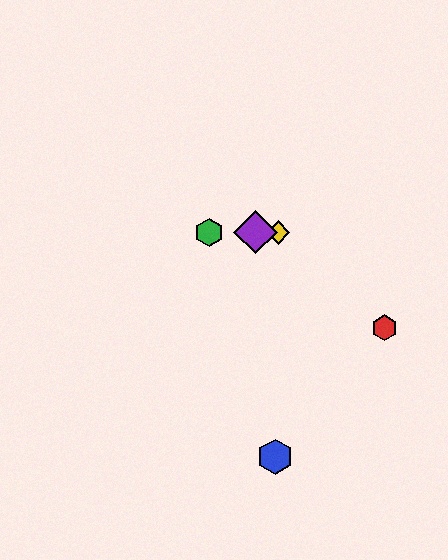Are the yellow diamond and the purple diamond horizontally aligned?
Yes, both are at y≈232.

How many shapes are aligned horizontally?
3 shapes (the green hexagon, the yellow diamond, the purple diamond) are aligned horizontally.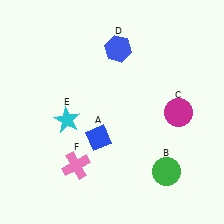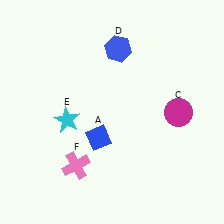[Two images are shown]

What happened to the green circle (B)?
The green circle (B) was removed in Image 2. It was in the bottom-right area of Image 1.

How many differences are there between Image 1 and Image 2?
There is 1 difference between the two images.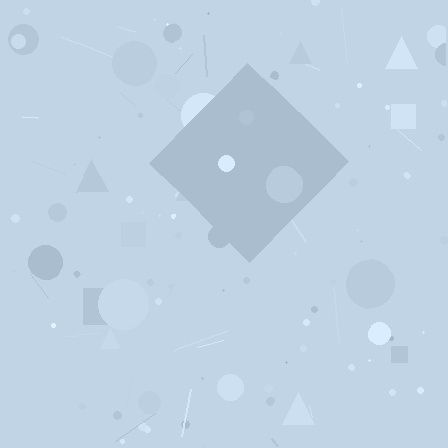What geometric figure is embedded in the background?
A diamond is embedded in the background.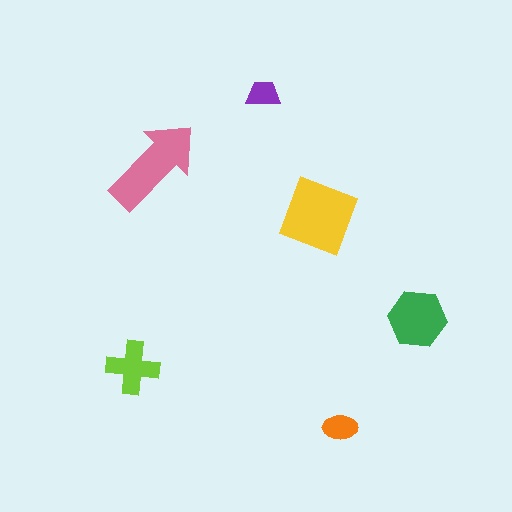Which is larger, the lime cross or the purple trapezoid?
The lime cross.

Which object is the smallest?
The purple trapezoid.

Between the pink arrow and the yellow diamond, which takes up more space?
The yellow diamond.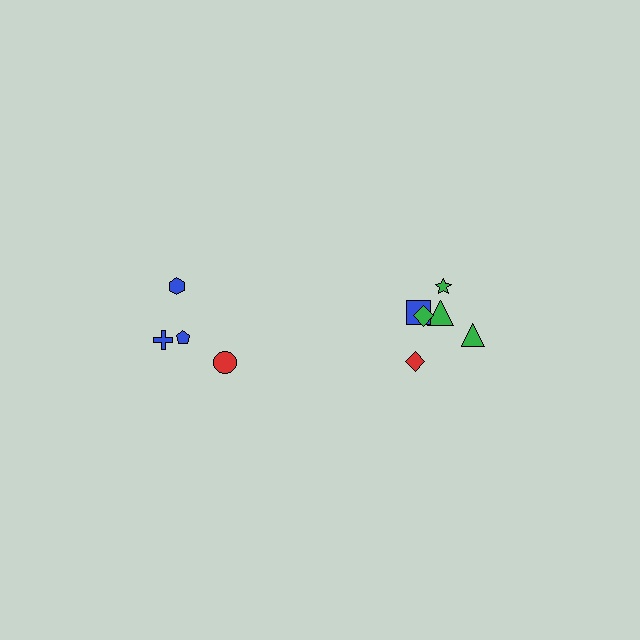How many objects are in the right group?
There are 6 objects.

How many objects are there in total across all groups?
There are 10 objects.